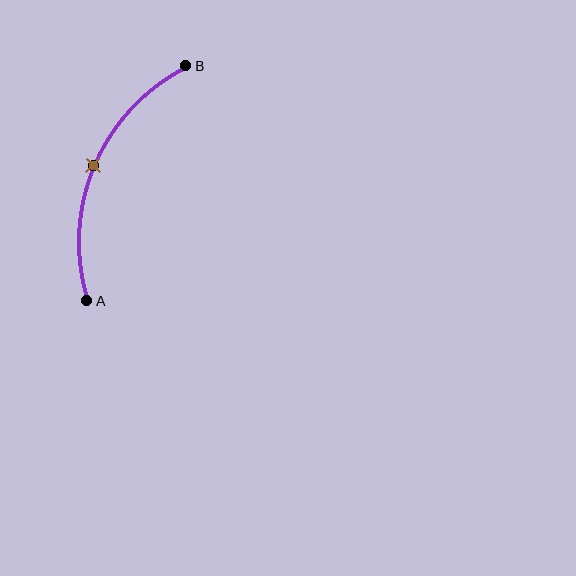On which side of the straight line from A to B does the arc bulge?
The arc bulges to the left of the straight line connecting A and B.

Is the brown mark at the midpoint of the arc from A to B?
Yes. The brown mark lies on the arc at equal arc-length from both A and B — it is the arc midpoint.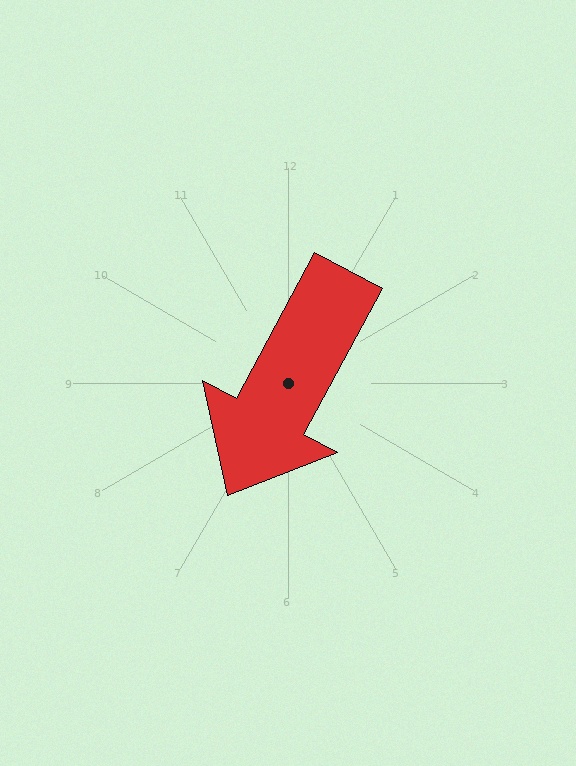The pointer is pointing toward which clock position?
Roughly 7 o'clock.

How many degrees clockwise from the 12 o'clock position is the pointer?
Approximately 208 degrees.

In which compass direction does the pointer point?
Southwest.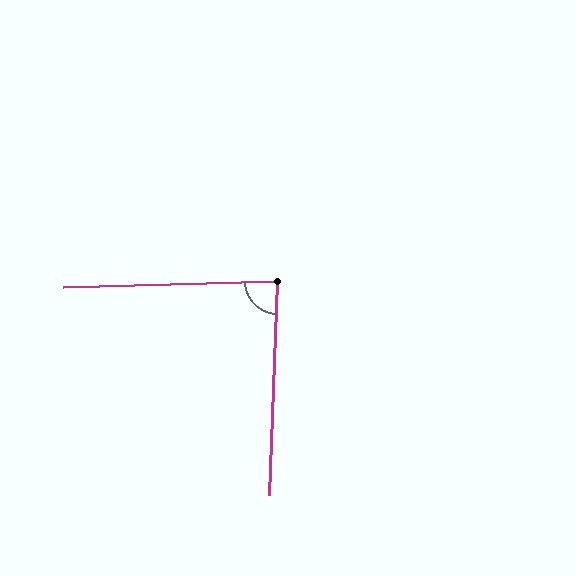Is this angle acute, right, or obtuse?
It is approximately a right angle.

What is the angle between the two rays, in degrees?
Approximately 86 degrees.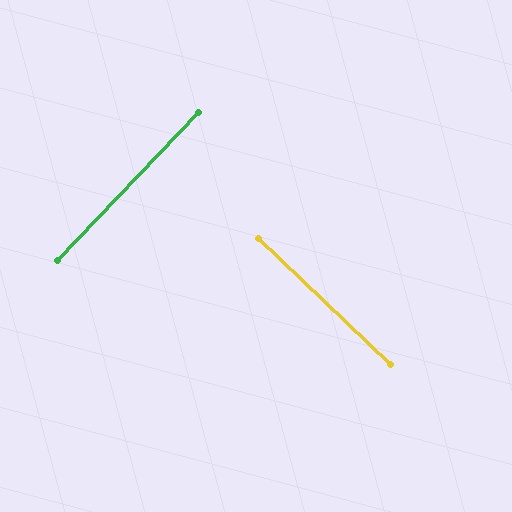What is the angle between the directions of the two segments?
Approximately 90 degrees.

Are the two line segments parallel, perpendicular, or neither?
Perpendicular — they meet at approximately 90°.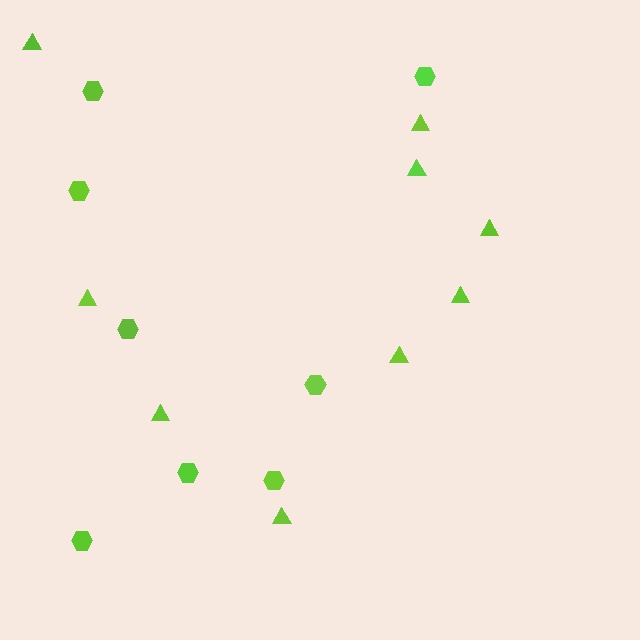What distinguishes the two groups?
There are 2 groups: one group of triangles (9) and one group of hexagons (8).